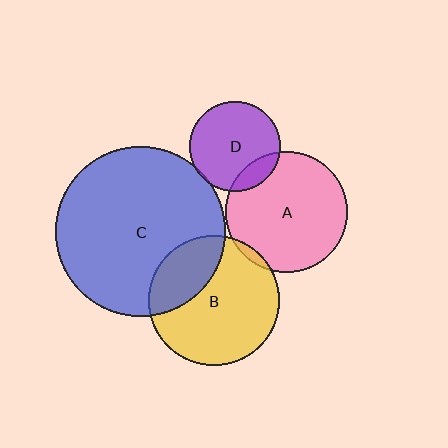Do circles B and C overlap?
Yes.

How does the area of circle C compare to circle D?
Approximately 3.5 times.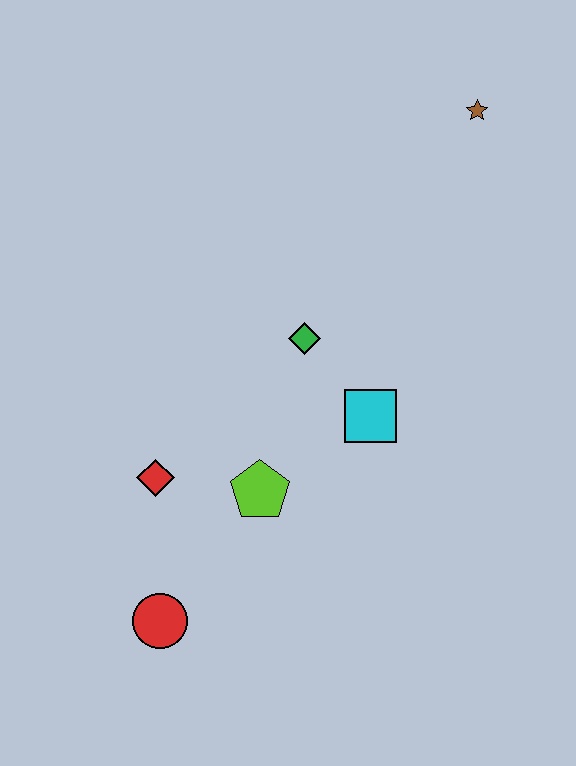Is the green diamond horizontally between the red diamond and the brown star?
Yes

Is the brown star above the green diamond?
Yes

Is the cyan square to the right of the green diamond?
Yes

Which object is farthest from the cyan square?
The brown star is farthest from the cyan square.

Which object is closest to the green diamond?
The cyan square is closest to the green diamond.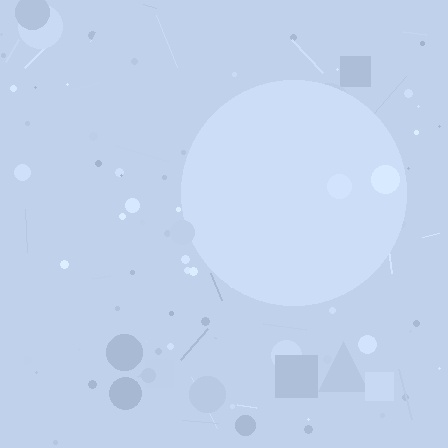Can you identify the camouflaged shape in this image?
The camouflaged shape is a circle.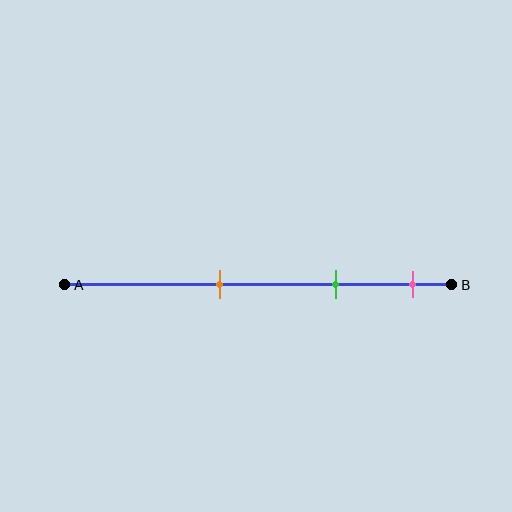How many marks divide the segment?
There are 3 marks dividing the segment.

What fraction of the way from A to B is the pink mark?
The pink mark is approximately 90% (0.9) of the way from A to B.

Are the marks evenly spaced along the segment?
Yes, the marks are approximately evenly spaced.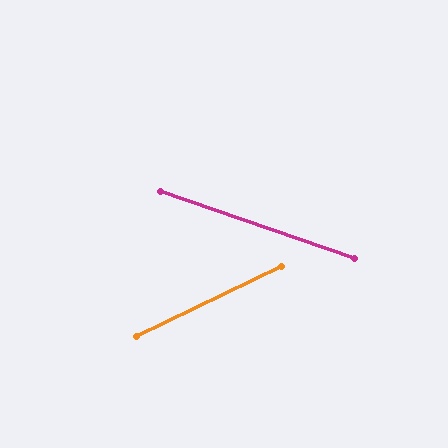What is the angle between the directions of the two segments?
Approximately 45 degrees.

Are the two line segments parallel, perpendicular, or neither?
Neither parallel nor perpendicular — they differ by about 45°.